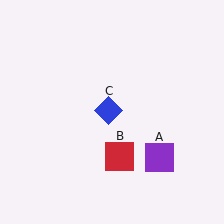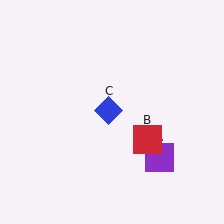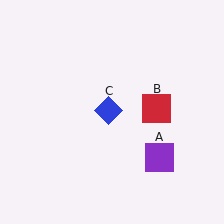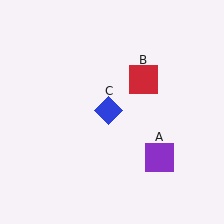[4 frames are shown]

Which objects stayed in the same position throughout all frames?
Purple square (object A) and blue diamond (object C) remained stationary.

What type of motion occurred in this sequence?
The red square (object B) rotated counterclockwise around the center of the scene.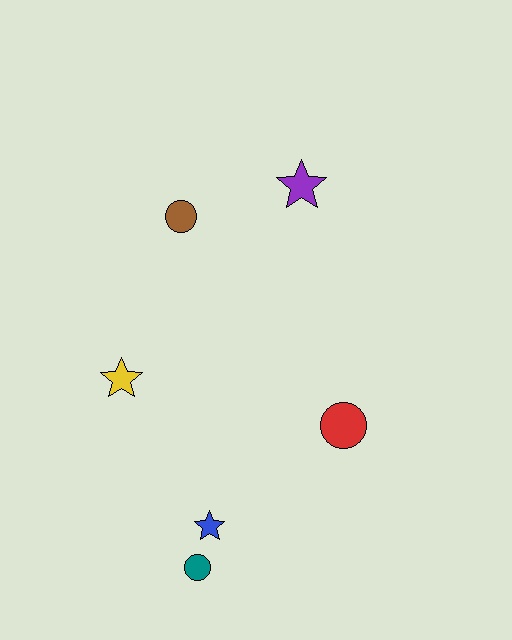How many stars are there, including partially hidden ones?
There are 3 stars.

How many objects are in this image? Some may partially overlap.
There are 6 objects.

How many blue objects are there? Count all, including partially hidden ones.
There is 1 blue object.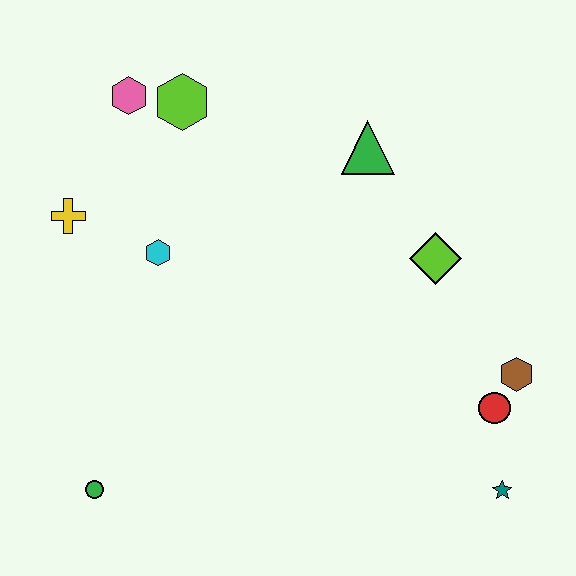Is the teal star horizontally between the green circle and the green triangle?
No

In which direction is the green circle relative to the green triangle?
The green circle is below the green triangle.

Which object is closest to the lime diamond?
The green triangle is closest to the lime diamond.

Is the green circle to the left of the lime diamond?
Yes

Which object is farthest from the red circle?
The pink hexagon is farthest from the red circle.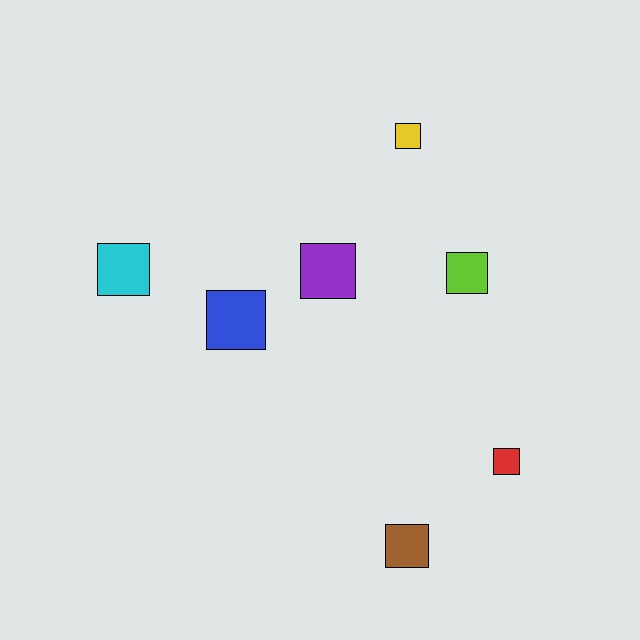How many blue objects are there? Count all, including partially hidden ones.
There is 1 blue object.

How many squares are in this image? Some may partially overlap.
There are 7 squares.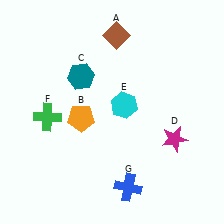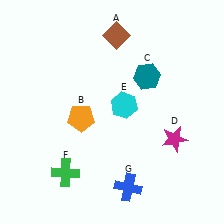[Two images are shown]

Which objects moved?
The objects that moved are: the teal hexagon (C), the green cross (F).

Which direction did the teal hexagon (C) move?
The teal hexagon (C) moved right.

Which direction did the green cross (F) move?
The green cross (F) moved down.